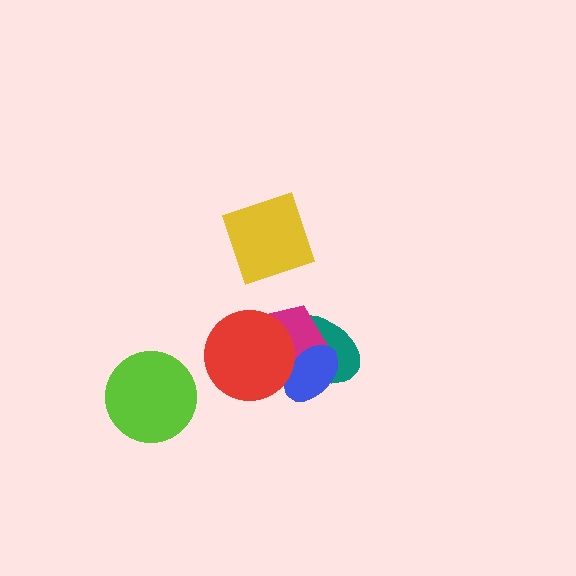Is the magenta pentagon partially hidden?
Yes, it is partially covered by another shape.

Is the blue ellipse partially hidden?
Yes, it is partially covered by another shape.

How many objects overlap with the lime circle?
0 objects overlap with the lime circle.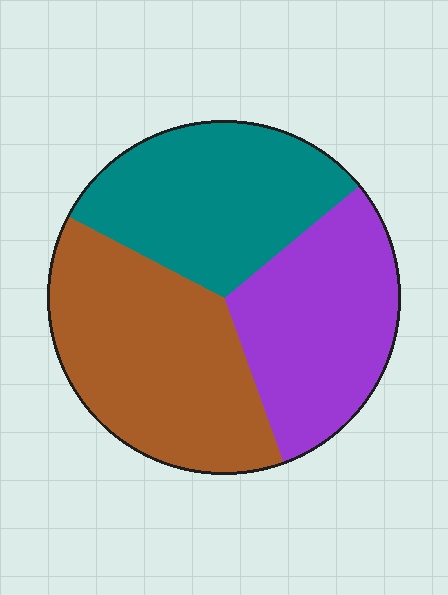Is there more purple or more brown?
Brown.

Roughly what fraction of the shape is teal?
Teal covers 31% of the shape.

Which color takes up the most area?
Brown, at roughly 40%.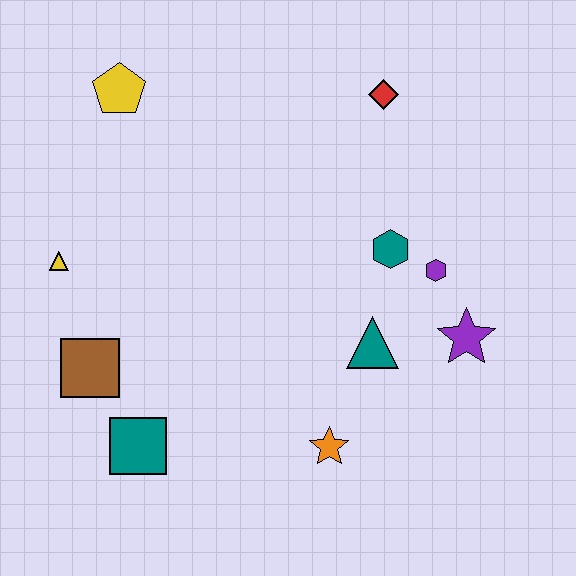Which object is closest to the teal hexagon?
The purple hexagon is closest to the teal hexagon.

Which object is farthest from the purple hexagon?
The yellow triangle is farthest from the purple hexagon.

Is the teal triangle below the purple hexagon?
Yes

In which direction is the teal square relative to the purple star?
The teal square is to the left of the purple star.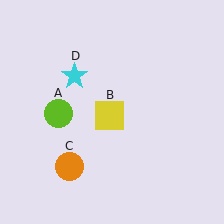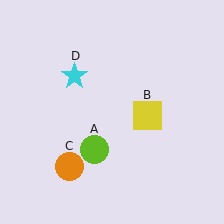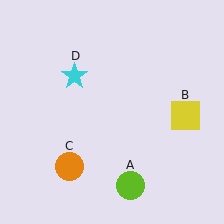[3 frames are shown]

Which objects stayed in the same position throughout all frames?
Orange circle (object C) and cyan star (object D) remained stationary.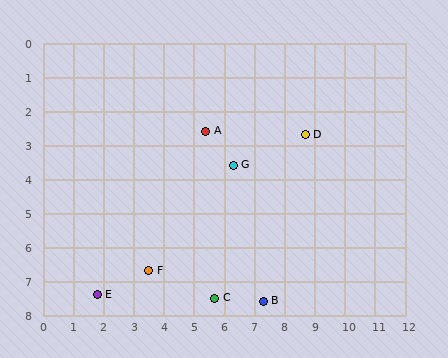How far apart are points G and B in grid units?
Points G and B are about 4.1 grid units apart.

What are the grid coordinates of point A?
Point A is at approximately (5.4, 2.6).